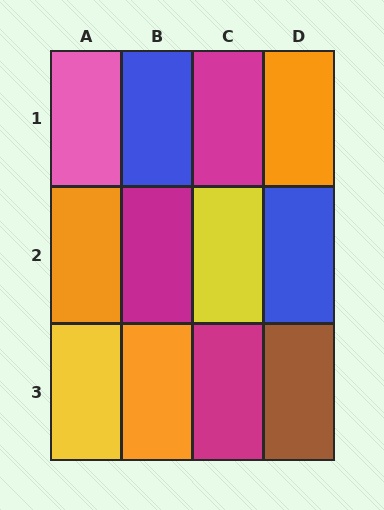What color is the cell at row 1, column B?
Blue.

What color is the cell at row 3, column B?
Orange.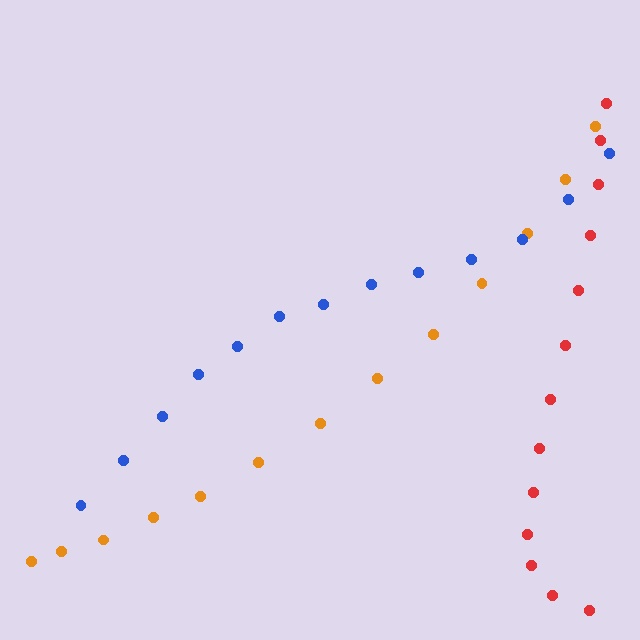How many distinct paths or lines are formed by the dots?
There are 3 distinct paths.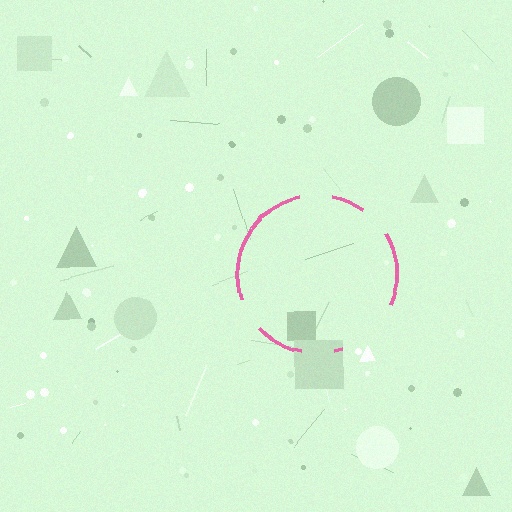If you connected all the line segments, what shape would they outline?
They would outline a circle.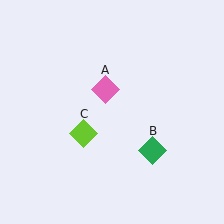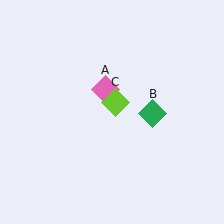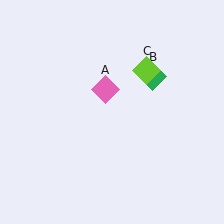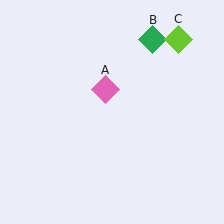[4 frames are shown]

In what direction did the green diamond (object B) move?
The green diamond (object B) moved up.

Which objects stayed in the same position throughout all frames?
Pink diamond (object A) remained stationary.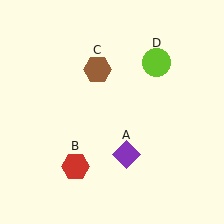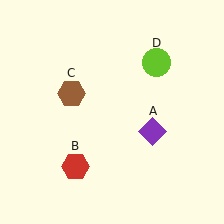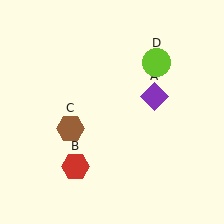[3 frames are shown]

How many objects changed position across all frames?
2 objects changed position: purple diamond (object A), brown hexagon (object C).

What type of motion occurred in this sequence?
The purple diamond (object A), brown hexagon (object C) rotated counterclockwise around the center of the scene.